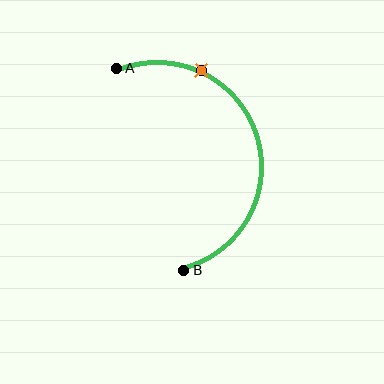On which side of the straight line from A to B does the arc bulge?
The arc bulges to the right of the straight line connecting A and B.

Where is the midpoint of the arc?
The arc midpoint is the point on the curve farthest from the straight line joining A and B. It sits to the right of that line.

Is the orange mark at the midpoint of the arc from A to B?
No. The orange mark lies on the arc but is closer to endpoint A. The arc midpoint would be at the point on the curve equidistant along the arc from both A and B.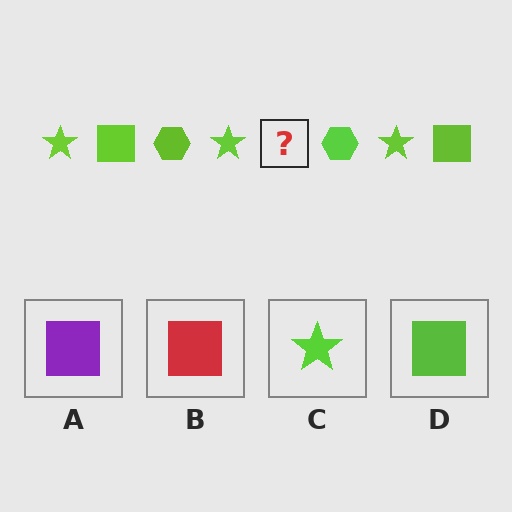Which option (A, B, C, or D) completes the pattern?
D.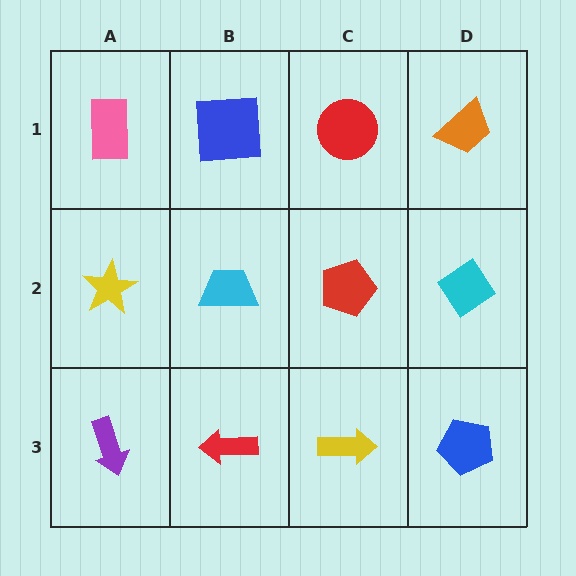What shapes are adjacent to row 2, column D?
An orange trapezoid (row 1, column D), a blue pentagon (row 3, column D), a red pentagon (row 2, column C).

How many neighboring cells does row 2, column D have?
3.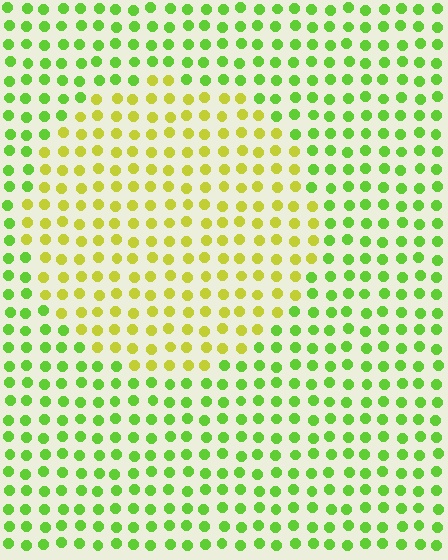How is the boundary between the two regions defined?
The boundary is defined purely by a slight shift in hue (about 39 degrees). Spacing, size, and orientation are identical on both sides.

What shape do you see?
I see a circle.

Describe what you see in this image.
The image is filled with small lime elements in a uniform arrangement. A circle-shaped region is visible where the elements are tinted to a slightly different hue, forming a subtle color boundary.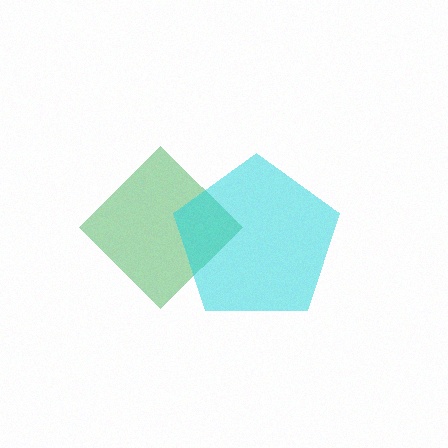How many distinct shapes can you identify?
There are 2 distinct shapes: a green diamond, a cyan pentagon.